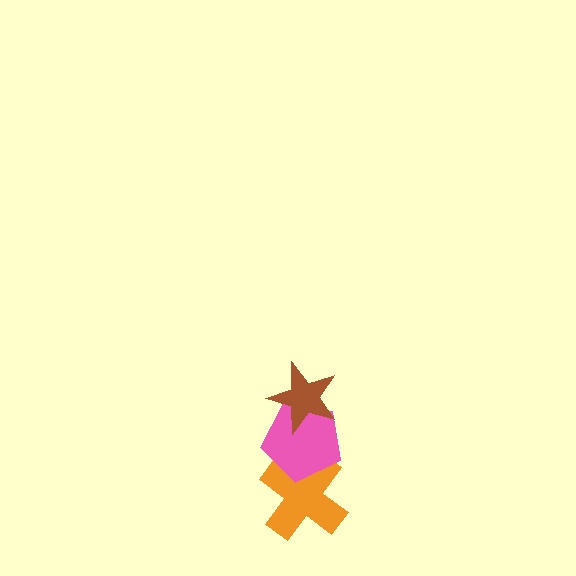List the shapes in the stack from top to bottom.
From top to bottom: the brown star, the pink pentagon, the orange cross.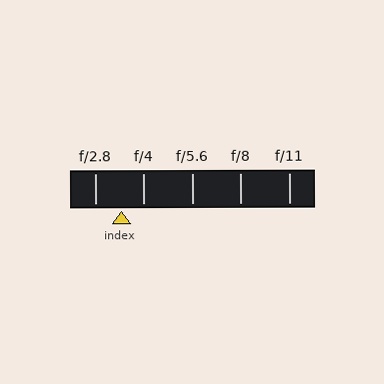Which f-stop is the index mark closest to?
The index mark is closest to f/4.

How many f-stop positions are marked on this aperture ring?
There are 5 f-stop positions marked.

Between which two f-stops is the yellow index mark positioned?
The index mark is between f/2.8 and f/4.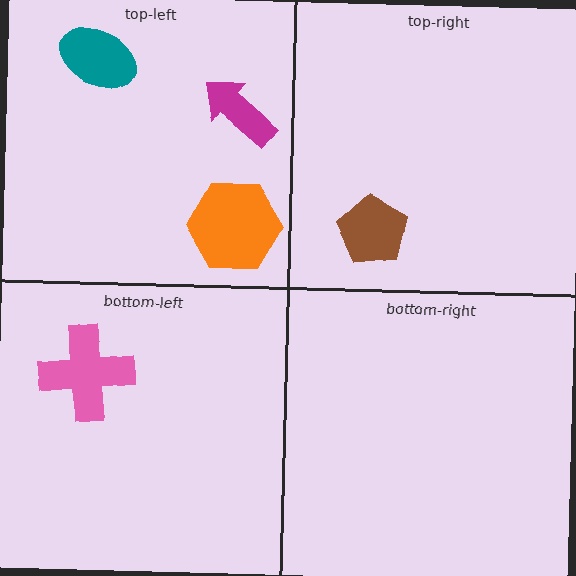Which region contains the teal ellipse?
The top-left region.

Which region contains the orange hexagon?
The top-left region.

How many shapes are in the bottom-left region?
1.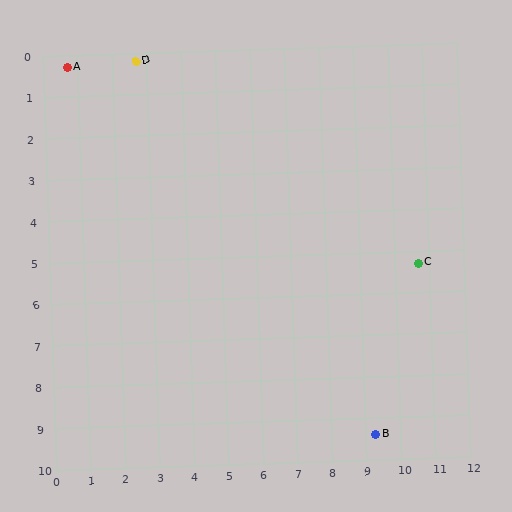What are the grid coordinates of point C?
Point C is at approximately (10.7, 5.3).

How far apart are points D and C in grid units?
Points D and C are about 9.5 grid units apart.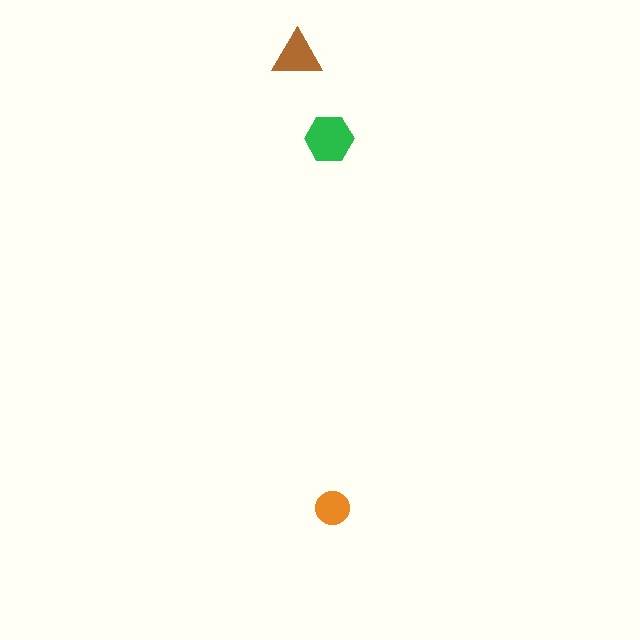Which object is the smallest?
The orange circle.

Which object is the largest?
The green hexagon.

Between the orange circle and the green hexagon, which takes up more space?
The green hexagon.